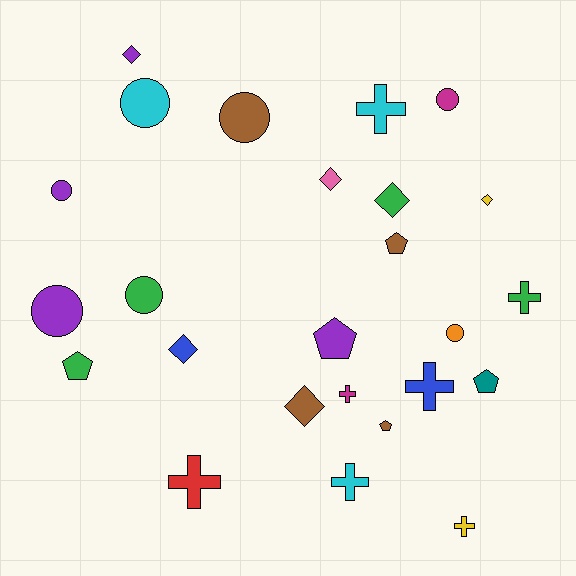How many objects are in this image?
There are 25 objects.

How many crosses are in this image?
There are 7 crosses.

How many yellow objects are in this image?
There are 2 yellow objects.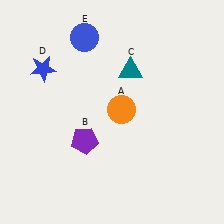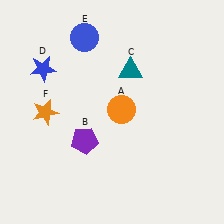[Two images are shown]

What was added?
An orange star (F) was added in Image 2.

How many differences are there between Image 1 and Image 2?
There is 1 difference between the two images.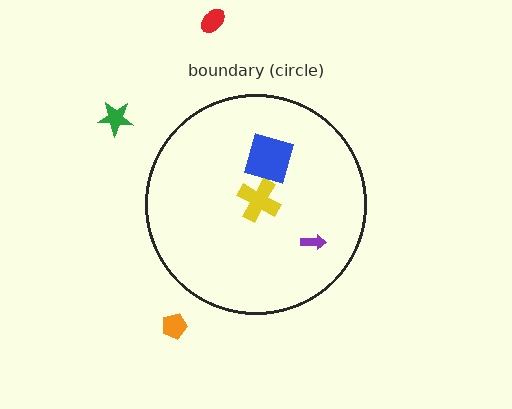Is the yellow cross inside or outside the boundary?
Inside.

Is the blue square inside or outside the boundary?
Inside.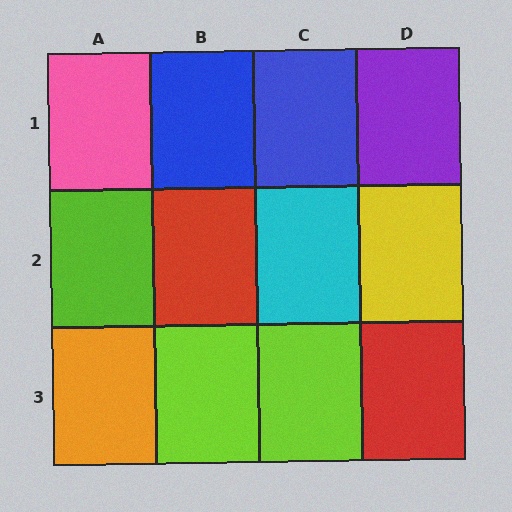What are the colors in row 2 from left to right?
Lime, red, cyan, yellow.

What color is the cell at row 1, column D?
Purple.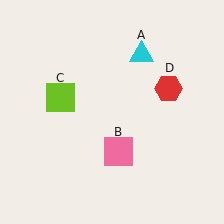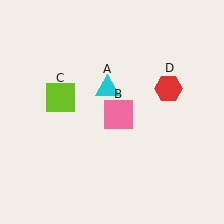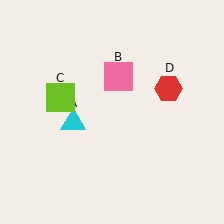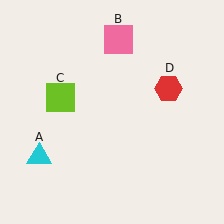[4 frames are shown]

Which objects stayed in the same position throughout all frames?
Lime square (object C) and red hexagon (object D) remained stationary.